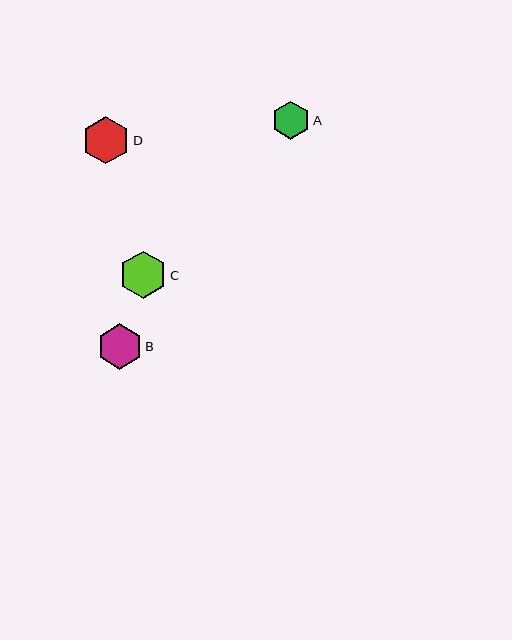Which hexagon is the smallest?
Hexagon A is the smallest with a size of approximately 38 pixels.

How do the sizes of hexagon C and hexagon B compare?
Hexagon C and hexagon B are approximately the same size.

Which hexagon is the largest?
Hexagon D is the largest with a size of approximately 48 pixels.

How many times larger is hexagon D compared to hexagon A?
Hexagon D is approximately 1.3 times the size of hexagon A.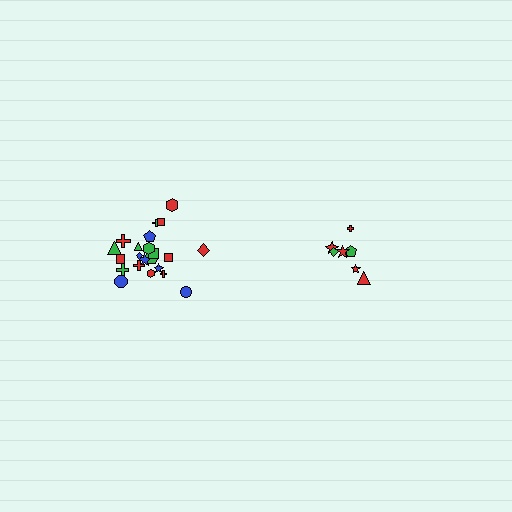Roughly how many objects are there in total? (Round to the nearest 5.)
Roughly 30 objects in total.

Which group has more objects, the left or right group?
The left group.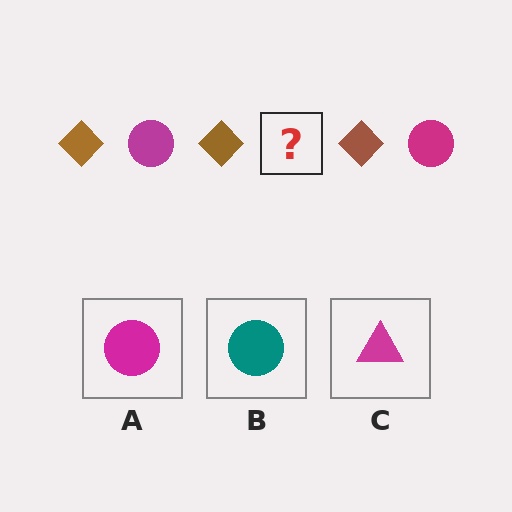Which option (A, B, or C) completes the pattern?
A.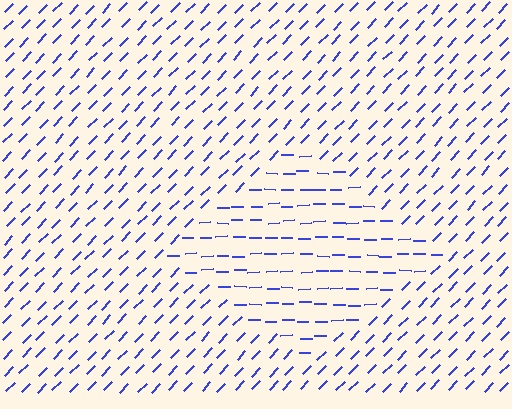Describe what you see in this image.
The image is filled with small blue line segments. A diamond region in the image has lines oriented differently from the surrounding lines, creating a visible texture boundary.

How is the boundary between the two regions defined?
The boundary is defined purely by a change in line orientation (approximately 45 degrees difference). All lines are the same color and thickness.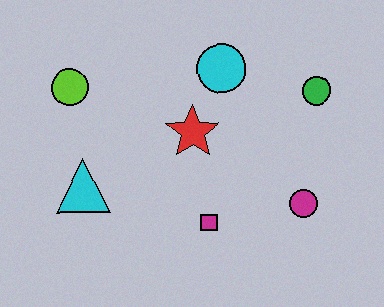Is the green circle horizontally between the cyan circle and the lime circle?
No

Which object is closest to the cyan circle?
The red star is closest to the cyan circle.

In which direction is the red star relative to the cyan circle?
The red star is below the cyan circle.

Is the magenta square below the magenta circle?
Yes